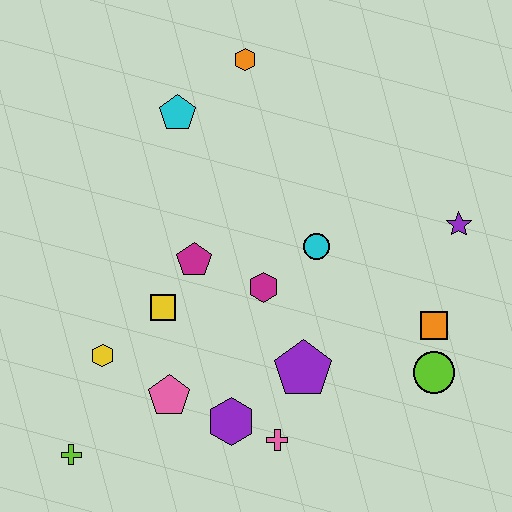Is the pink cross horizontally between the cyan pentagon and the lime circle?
Yes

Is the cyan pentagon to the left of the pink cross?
Yes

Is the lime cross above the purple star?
No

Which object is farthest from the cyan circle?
The lime cross is farthest from the cyan circle.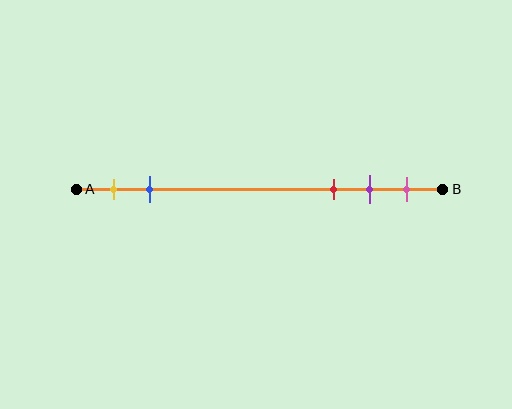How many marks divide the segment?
There are 5 marks dividing the segment.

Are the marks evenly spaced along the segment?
No, the marks are not evenly spaced.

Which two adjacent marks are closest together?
The purple and pink marks are the closest adjacent pair.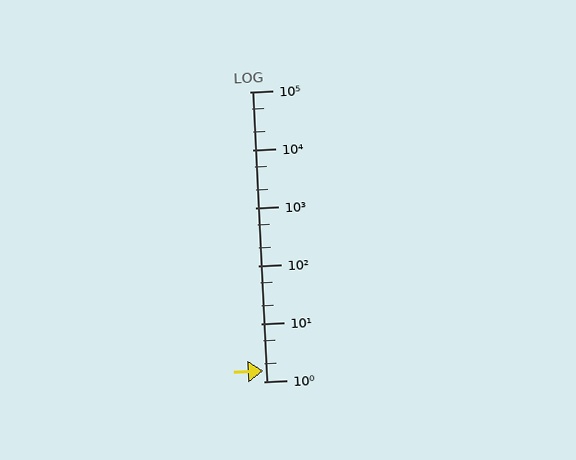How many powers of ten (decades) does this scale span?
The scale spans 5 decades, from 1 to 100000.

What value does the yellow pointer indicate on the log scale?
The pointer indicates approximately 1.5.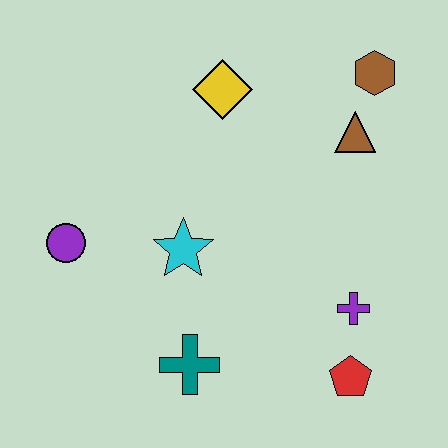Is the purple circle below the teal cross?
No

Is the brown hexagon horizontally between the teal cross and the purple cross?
No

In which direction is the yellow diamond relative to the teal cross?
The yellow diamond is above the teal cross.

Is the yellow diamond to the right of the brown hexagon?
No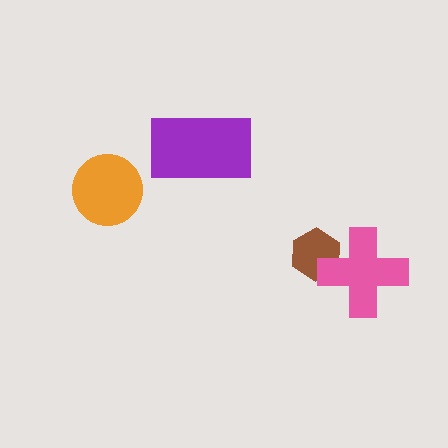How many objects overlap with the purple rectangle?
0 objects overlap with the purple rectangle.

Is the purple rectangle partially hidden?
No, no other shape covers it.